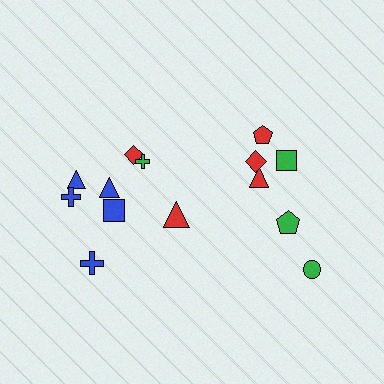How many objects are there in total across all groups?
There are 14 objects.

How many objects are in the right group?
There are 6 objects.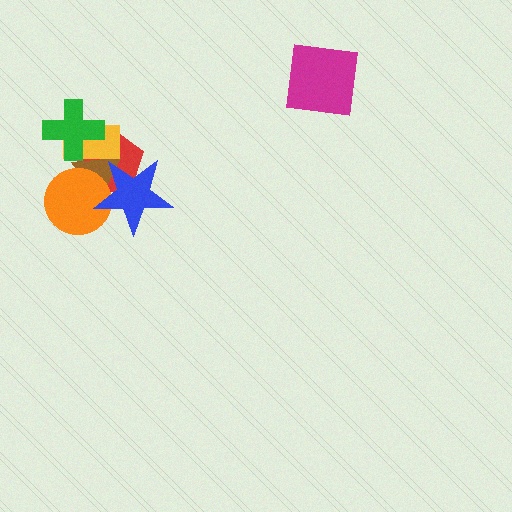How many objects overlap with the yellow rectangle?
3 objects overlap with the yellow rectangle.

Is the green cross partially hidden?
No, no other shape covers it.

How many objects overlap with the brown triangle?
5 objects overlap with the brown triangle.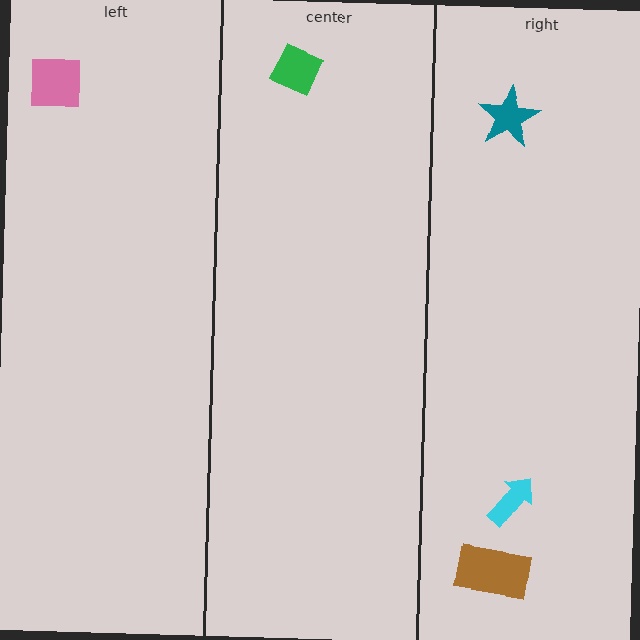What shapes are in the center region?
The green diamond.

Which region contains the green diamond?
The center region.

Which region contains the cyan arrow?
The right region.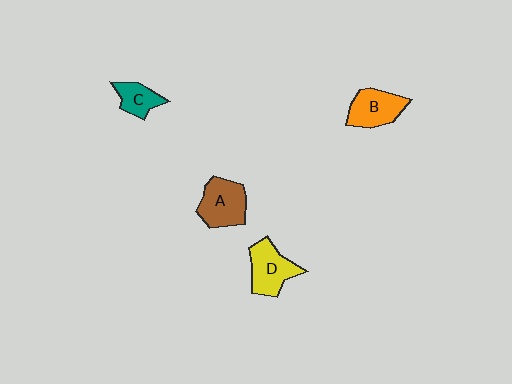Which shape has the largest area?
Shape A (brown).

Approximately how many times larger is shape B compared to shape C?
Approximately 1.5 times.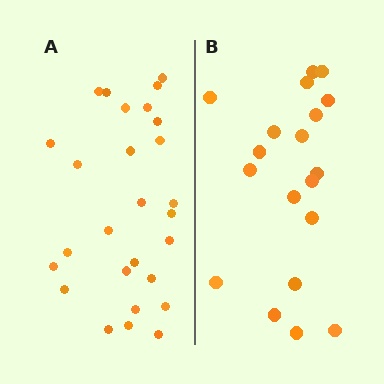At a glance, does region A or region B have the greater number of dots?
Region A (the left region) has more dots.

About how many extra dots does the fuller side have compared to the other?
Region A has roughly 8 or so more dots than region B.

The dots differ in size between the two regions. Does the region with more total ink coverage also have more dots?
No. Region B has more total ink coverage because its dots are larger, but region A actually contains more individual dots. Total area can be misleading — the number of items is what matters here.